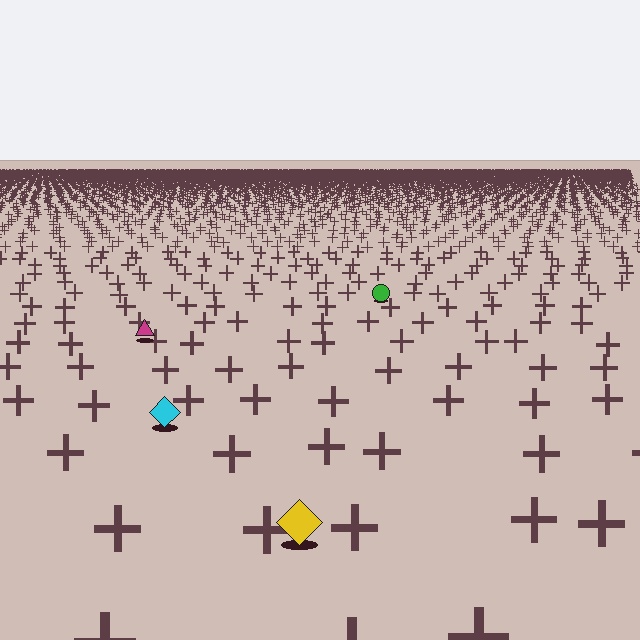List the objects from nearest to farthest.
From nearest to farthest: the yellow diamond, the cyan diamond, the magenta triangle, the green circle.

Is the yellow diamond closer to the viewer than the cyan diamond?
Yes. The yellow diamond is closer — you can tell from the texture gradient: the ground texture is coarser near it.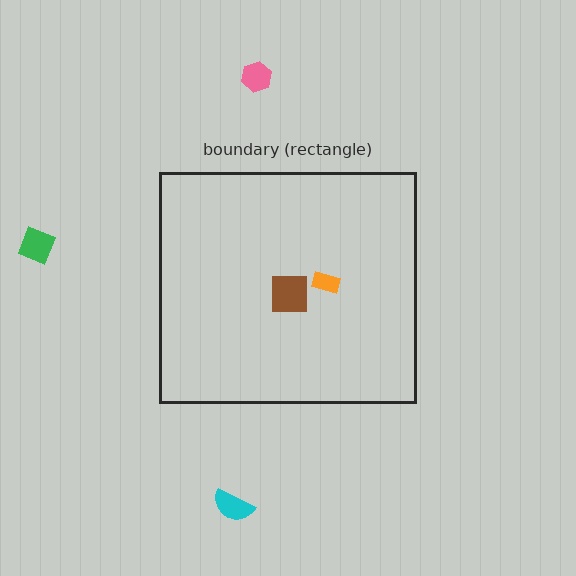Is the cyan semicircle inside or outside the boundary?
Outside.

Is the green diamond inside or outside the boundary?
Outside.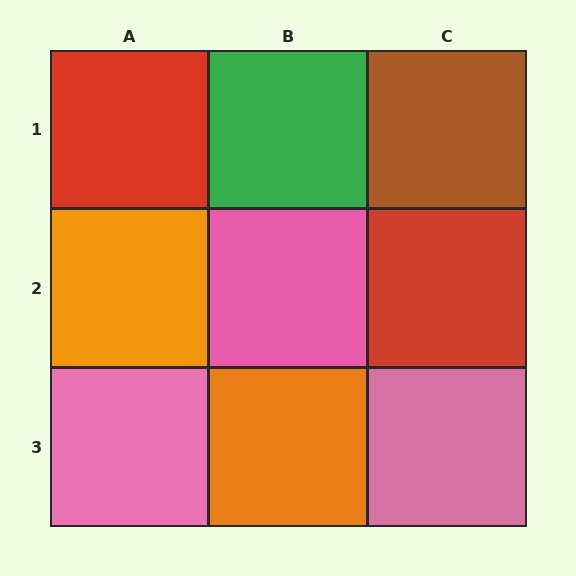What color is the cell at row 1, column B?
Green.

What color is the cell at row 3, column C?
Pink.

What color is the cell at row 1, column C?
Brown.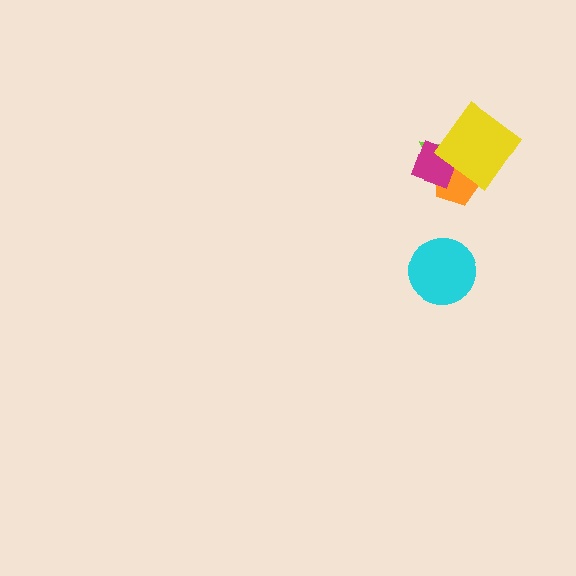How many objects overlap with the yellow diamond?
3 objects overlap with the yellow diamond.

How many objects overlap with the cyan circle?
0 objects overlap with the cyan circle.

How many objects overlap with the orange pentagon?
3 objects overlap with the orange pentagon.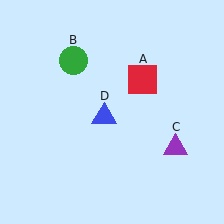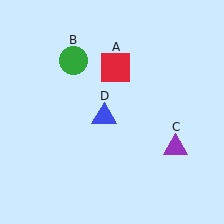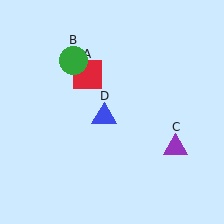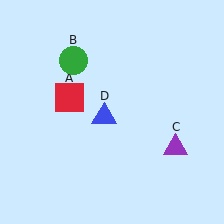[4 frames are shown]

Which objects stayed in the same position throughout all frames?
Green circle (object B) and purple triangle (object C) and blue triangle (object D) remained stationary.